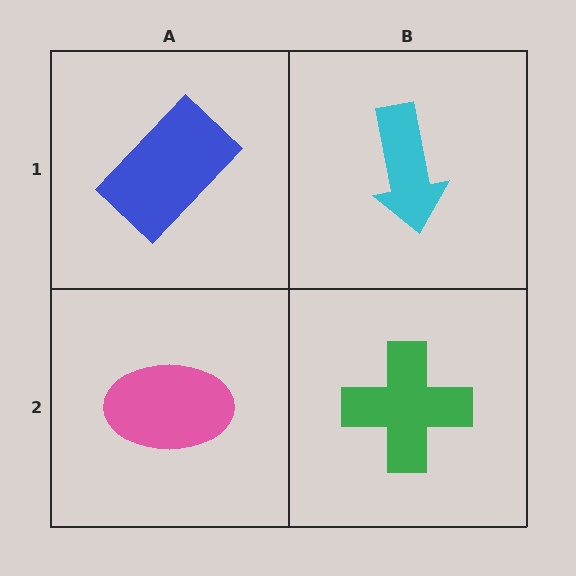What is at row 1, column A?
A blue rectangle.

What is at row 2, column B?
A green cross.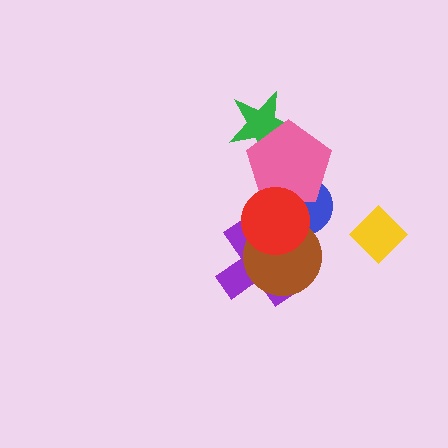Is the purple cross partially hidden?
Yes, it is partially covered by another shape.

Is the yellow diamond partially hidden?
No, no other shape covers it.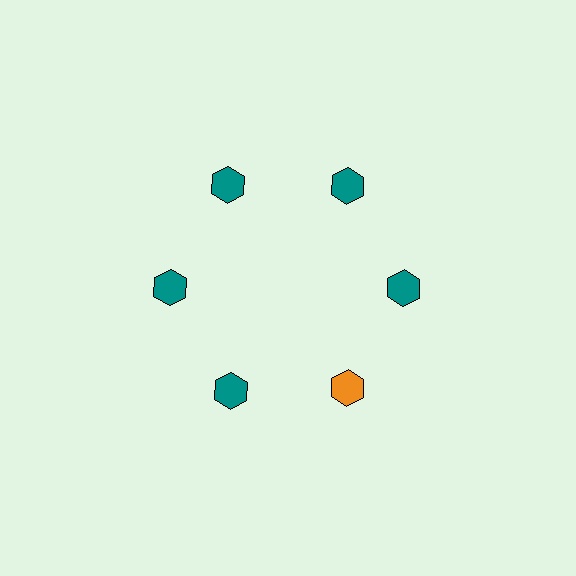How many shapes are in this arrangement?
There are 6 shapes arranged in a ring pattern.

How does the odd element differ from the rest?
It has a different color: orange instead of teal.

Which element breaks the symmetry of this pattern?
The orange hexagon at roughly the 5 o'clock position breaks the symmetry. All other shapes are teal hexagons.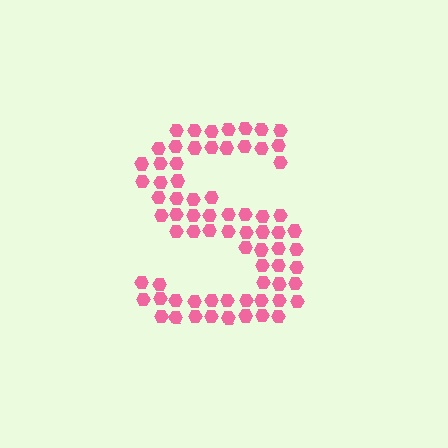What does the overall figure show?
The overall figure shows the letter S.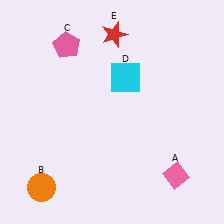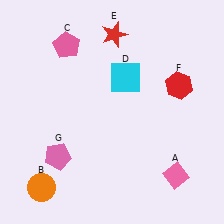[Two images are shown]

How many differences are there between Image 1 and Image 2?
There are 2 differences between the two images.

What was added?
A red hexagon (F), a pink pentagon (G) were added in Image 2.